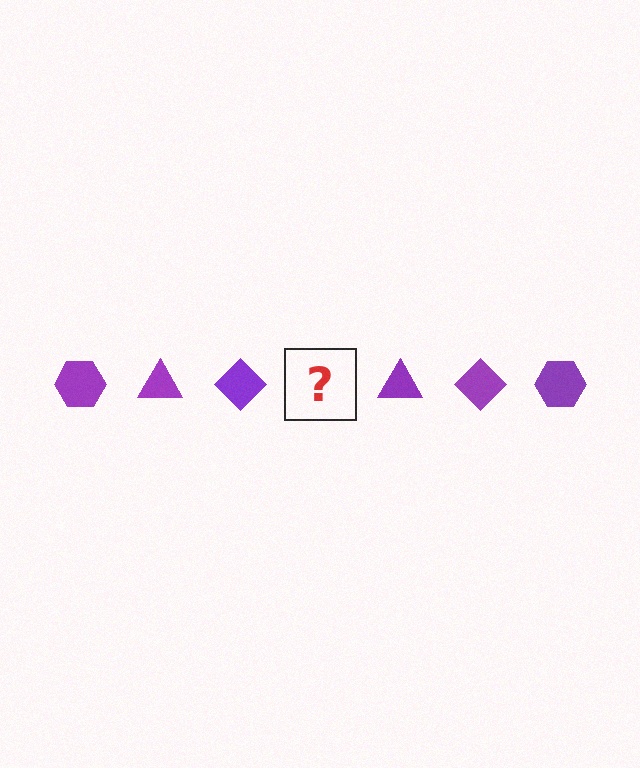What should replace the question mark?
The question mark should be replaced with a purple hexagon.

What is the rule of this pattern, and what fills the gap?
The rule is that the pattern cycles through hexagon, triangle, diamond shapes in purple. The gap should be filled with a purple hexagon.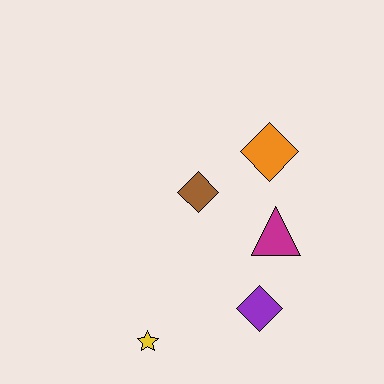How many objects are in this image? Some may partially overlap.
There are 5 objects.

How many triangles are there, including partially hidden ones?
There is 1 triangle.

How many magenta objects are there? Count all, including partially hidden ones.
There is 1 magenta object.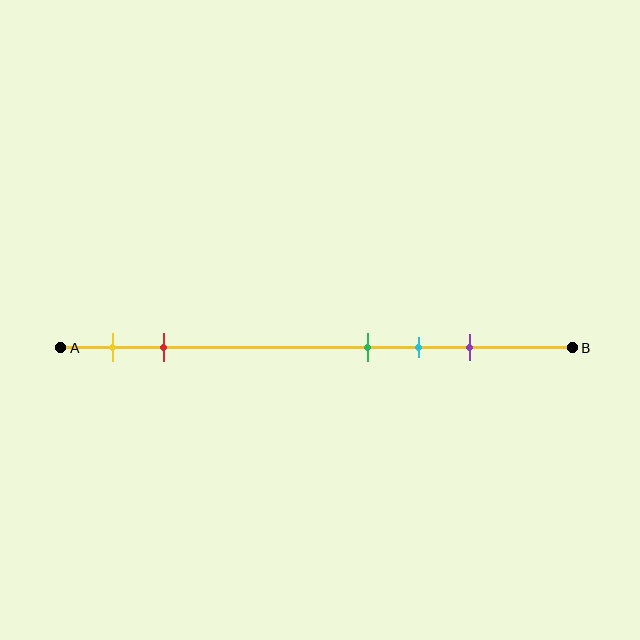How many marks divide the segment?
There are 5 marks dividing the segment.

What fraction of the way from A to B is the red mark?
The red mark is approximately 20% (0.2) of the way from A to B.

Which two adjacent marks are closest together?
The green and cyan marks are the closest adjacent pair.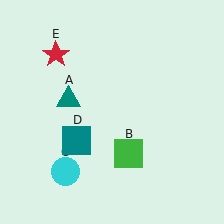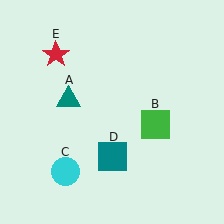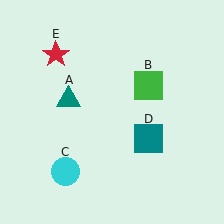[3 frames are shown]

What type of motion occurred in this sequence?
The green square (object B), teal square (object D) rotated counterclockwise around the center of the scene.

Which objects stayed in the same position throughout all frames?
Teal triangle (object A) and cyan circle (object C) and red star (object E) remained stationary.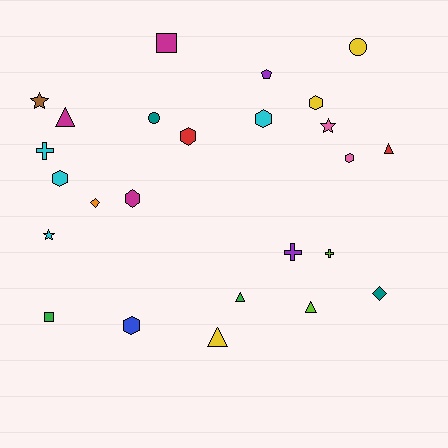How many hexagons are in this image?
There are 7 hexagons.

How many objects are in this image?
There are 25 objects.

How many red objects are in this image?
There are 2 red objects.